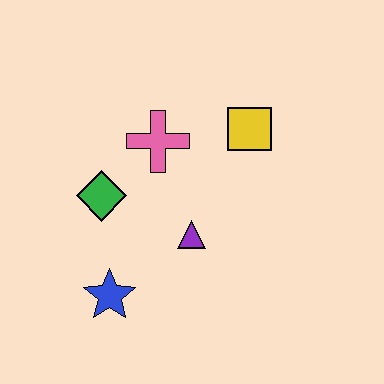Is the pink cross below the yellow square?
Yes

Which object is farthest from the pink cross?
The blue star is farthest from the pink cross.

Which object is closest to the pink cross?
The green diamond is closest to the pink cross.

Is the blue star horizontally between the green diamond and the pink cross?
Yes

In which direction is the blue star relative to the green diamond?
The blue star is below the green diamond.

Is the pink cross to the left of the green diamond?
No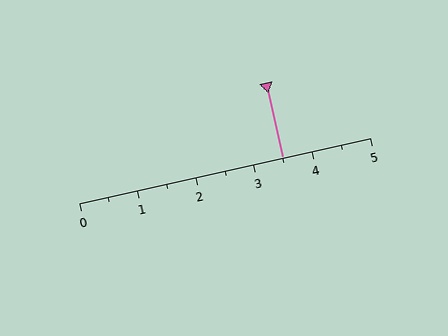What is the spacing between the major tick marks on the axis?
The major ticks are spaced 1 apart.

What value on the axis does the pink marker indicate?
The marker indicates approximately 3.5.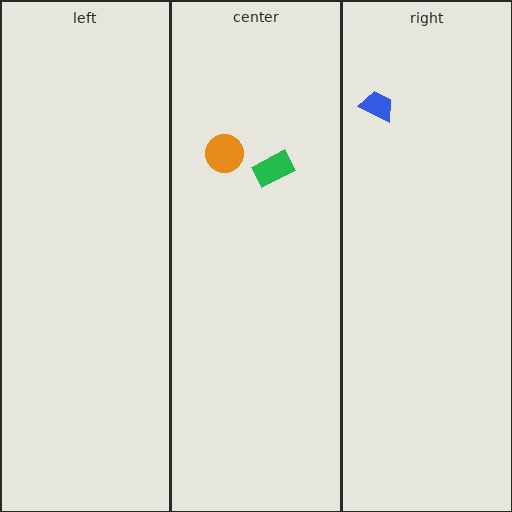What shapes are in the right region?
The blue trapezoid.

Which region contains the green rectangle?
The center region.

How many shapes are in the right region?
1.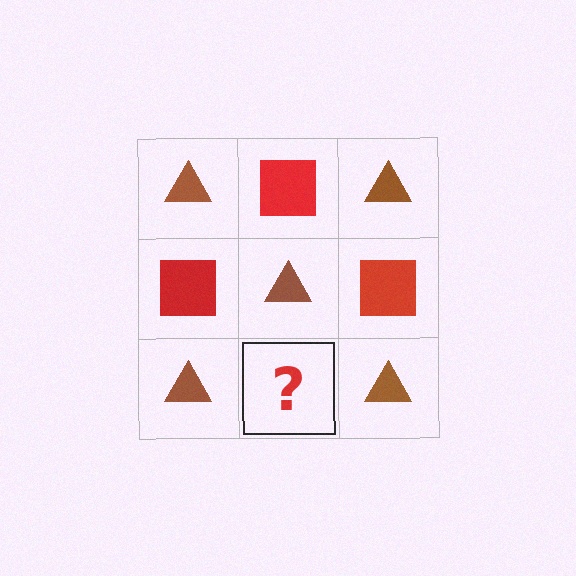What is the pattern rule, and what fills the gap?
The rule is that it alternates brown triangle and red square in a checkerboard pattern. The gap should be filled with a red square.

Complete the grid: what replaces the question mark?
The question mark should be replaced with a red square.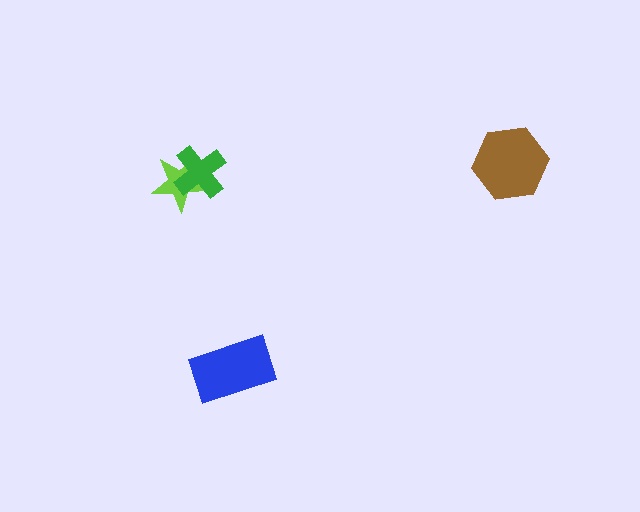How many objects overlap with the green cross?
1 object overlaps with the green cross.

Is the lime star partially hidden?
Yes, it is partially covered by another shape.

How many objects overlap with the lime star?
1 object overlaps with the lime star.